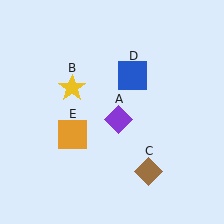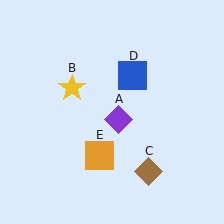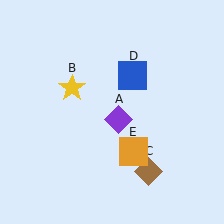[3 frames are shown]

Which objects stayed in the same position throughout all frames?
Purple diamond (object A) and yellow star (object B) and brown diamond (object C) and blue square (object D) remained stationary.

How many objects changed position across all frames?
1 object changed position: orange square (object E).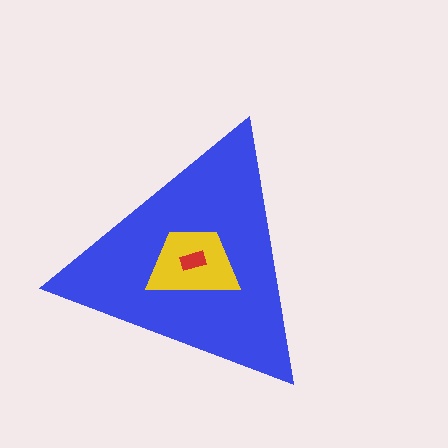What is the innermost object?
The red rectangle.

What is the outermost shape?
The blue triangle.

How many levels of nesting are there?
3.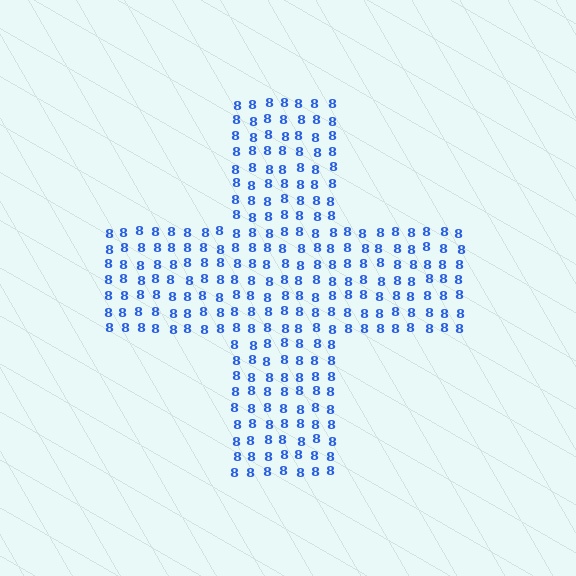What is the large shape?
The large shape is a cross.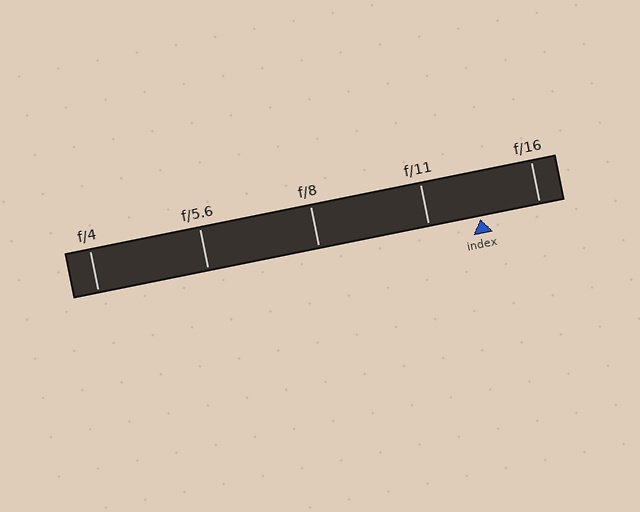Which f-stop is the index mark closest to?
The index mark is closest to f/11.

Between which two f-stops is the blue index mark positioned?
The index mark is between f/11 and f/16.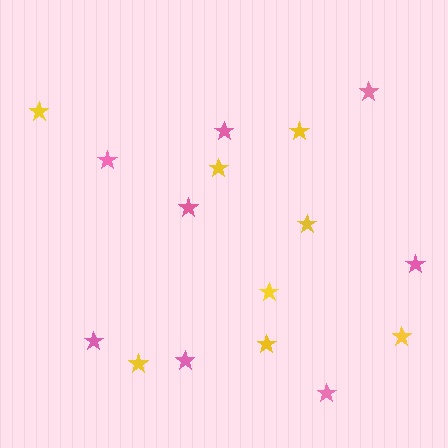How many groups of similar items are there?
There are 2 groups: one group of yellow stars (8) and one group of pink stars (8).